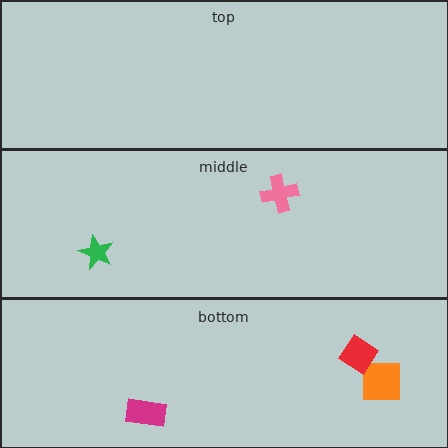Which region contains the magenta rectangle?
The bottom region.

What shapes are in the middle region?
The green star, the pink cross.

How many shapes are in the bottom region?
3.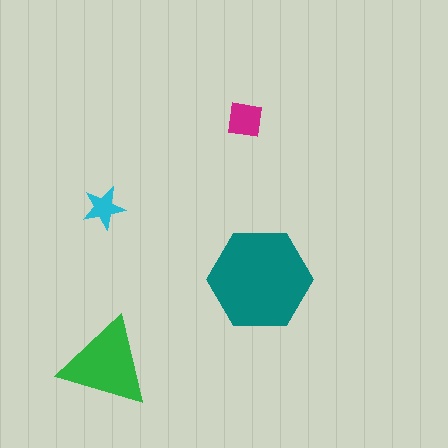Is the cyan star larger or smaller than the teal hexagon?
Smaller.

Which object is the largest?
The teal hexagon.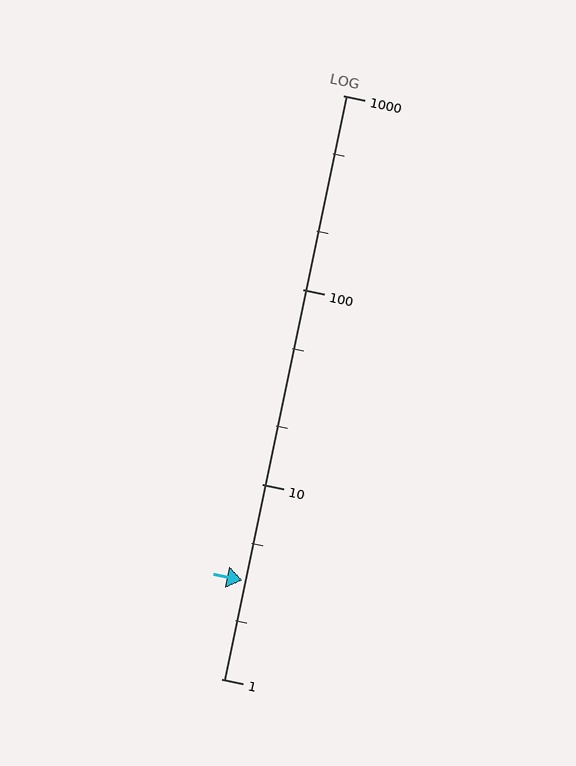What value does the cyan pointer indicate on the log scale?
The pointer indicates approximately 3.2.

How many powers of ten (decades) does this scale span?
The scale spans 3 decades, from 1 to 1000.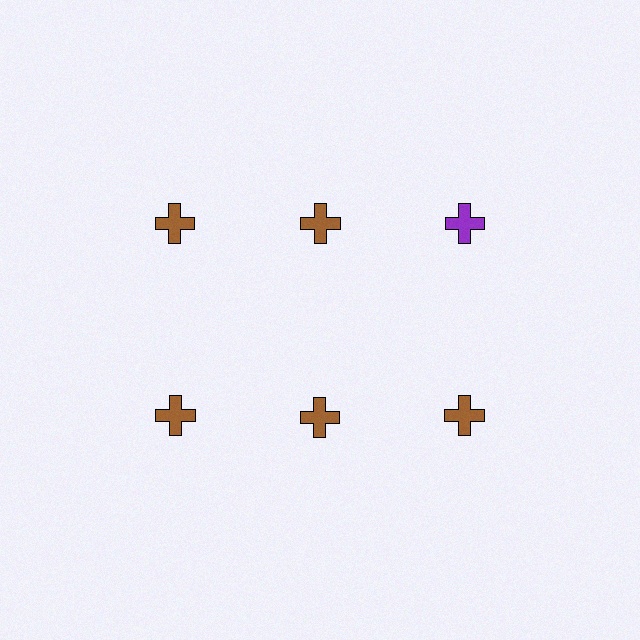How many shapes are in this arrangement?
There are 6 shapes arranged in a grid pattern.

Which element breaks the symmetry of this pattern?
The purple cross in the top row, center column breaks the symmetry. All other shapes are brown crosses.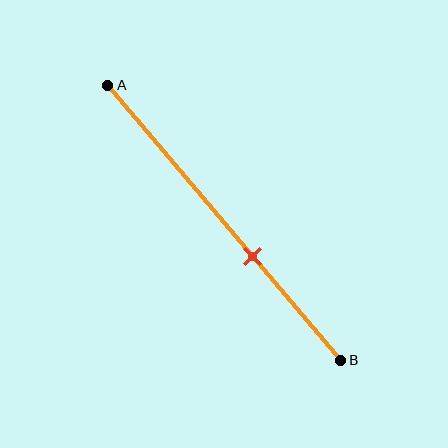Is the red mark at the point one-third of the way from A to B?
No, the mark is at about 60% from A, not at the 33% one-third point.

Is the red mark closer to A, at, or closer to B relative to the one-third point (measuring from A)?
The red mark is closer to point B than the one-third point of segment AB.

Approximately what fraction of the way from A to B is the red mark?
The red mark is approximately 60% of the way from A to B.